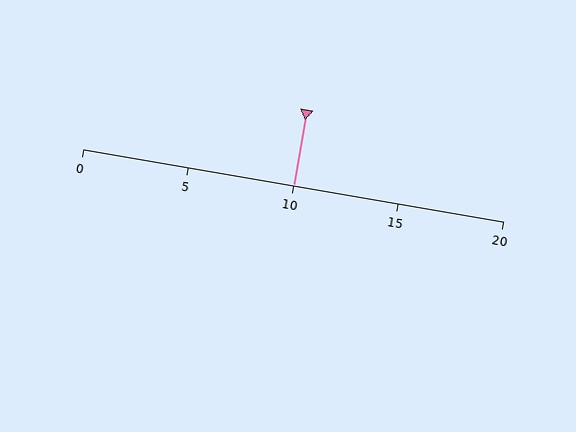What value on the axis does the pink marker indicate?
The marker indicates approximately 10.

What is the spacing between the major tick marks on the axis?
The major ticks are spaced 5 apart.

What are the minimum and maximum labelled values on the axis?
The axis runs from 0 to 20.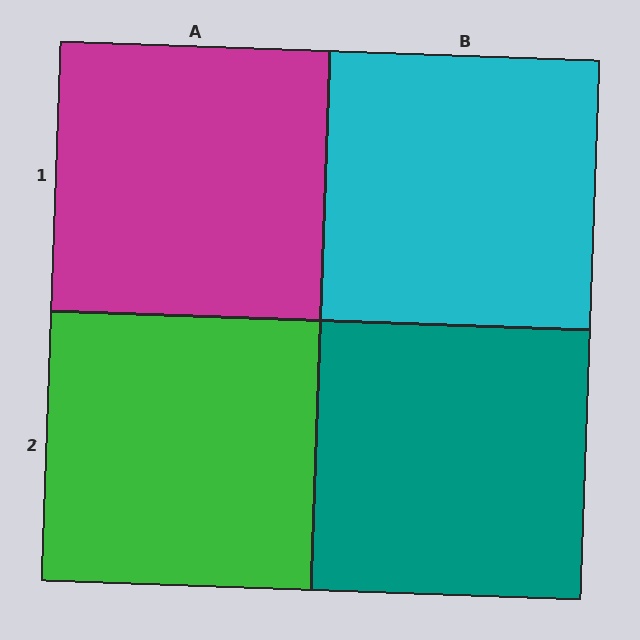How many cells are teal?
1 cell is teal.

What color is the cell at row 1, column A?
Magenta.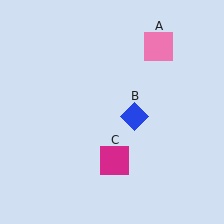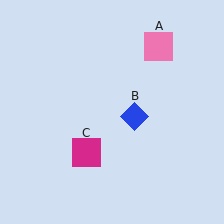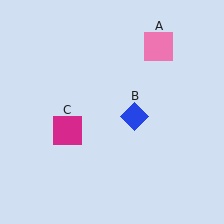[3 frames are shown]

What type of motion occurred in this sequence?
The magenta square (object C) rotated clockwise around the center of the scene.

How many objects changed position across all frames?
1 object changed position: magenta square (object C).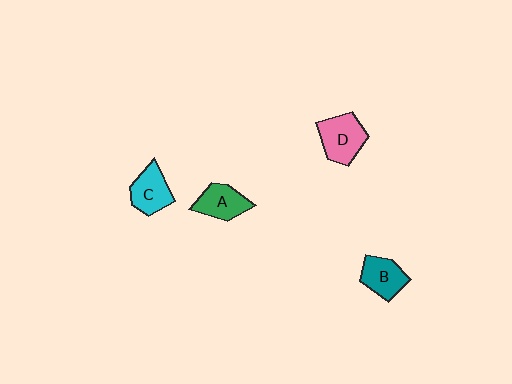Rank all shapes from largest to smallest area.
From largest to smallest: D (pink), C (cyan), A (green), B (teal).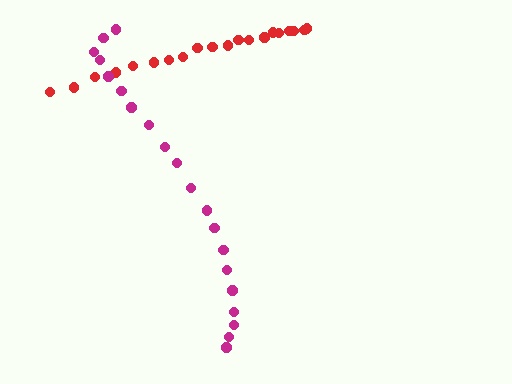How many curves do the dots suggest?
There are 2 distinct paths.